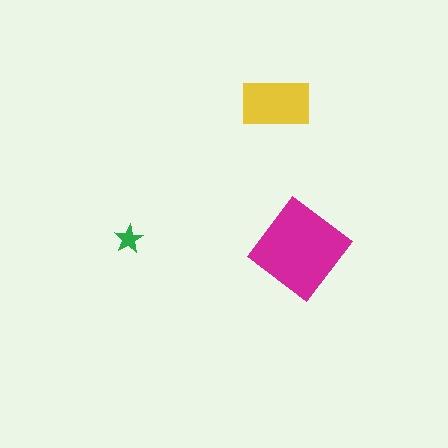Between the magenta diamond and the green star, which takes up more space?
The magenta diamond.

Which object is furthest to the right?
The magenta diamond is rightmost.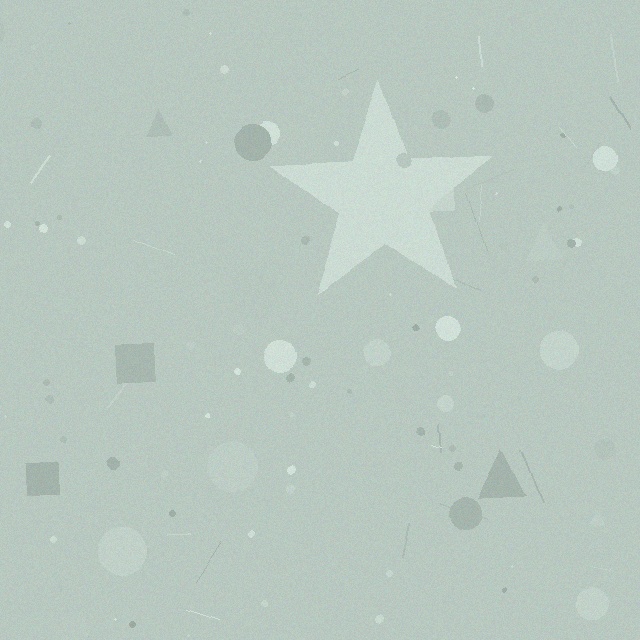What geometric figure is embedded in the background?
A star is embedded in the background.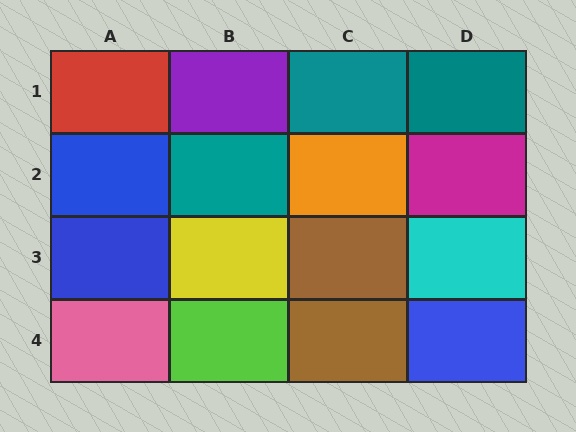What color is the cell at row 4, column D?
Blue.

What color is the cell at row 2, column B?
Teal.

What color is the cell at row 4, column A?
Pink.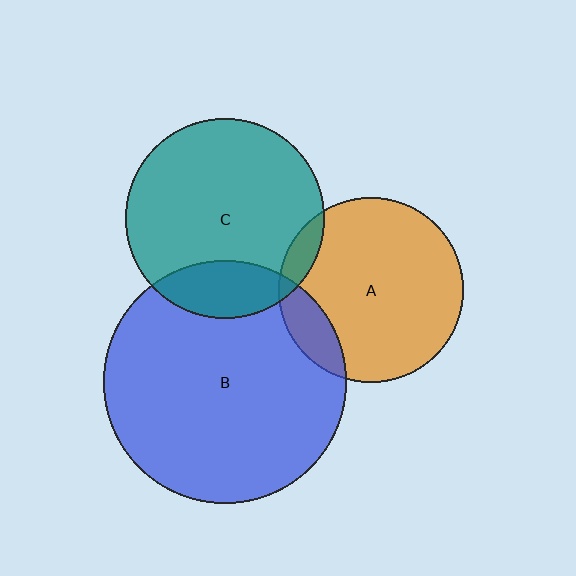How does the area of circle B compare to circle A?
Approximately 1.7 times.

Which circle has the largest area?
Circle B (blue).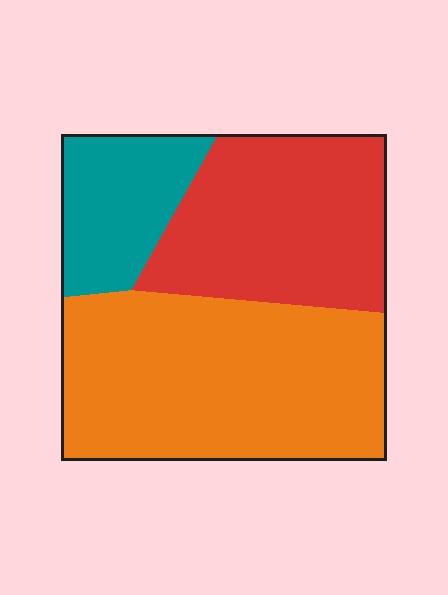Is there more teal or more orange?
Orange.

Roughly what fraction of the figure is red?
Red takes up about one third (1/3) of the figure.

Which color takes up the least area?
Teal, at roughly 15%.